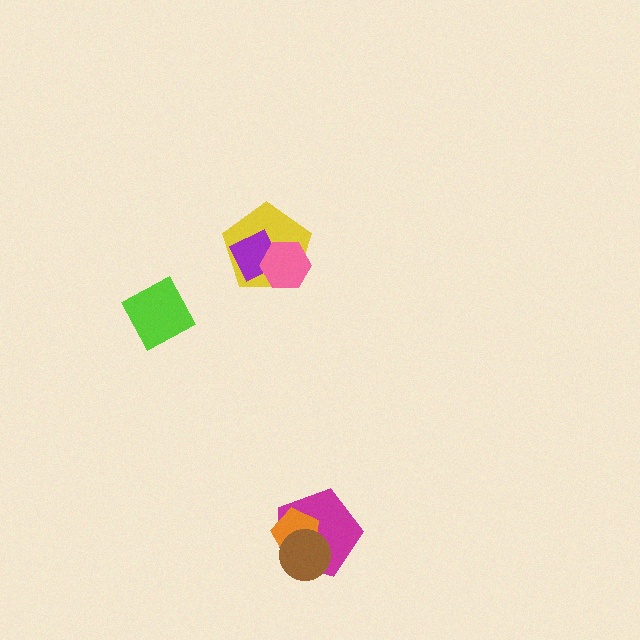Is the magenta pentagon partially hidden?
Yes, it is partially covered by another shape.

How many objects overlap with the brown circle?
2 objects overlap with the brown circle.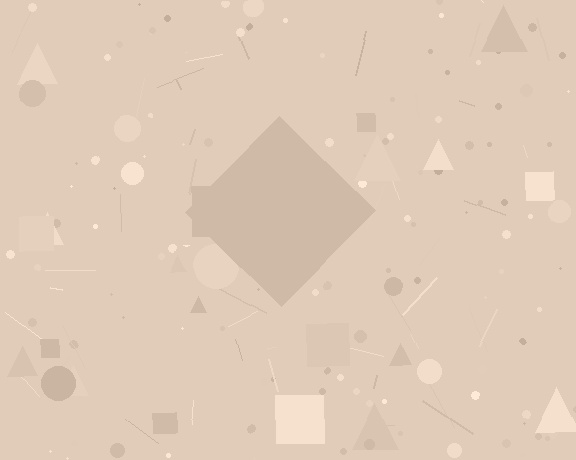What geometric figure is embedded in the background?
A diamond is embedded in the background.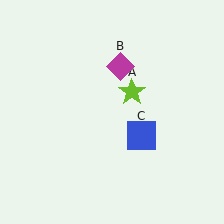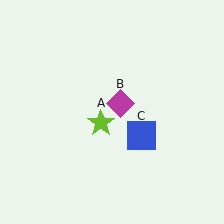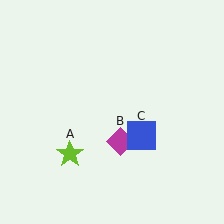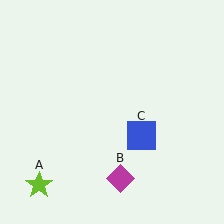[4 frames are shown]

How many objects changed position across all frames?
2 objects changed position: lime star (object A), magenta diamond (object B).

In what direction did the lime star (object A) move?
The lime star (object A) moved down and to the left.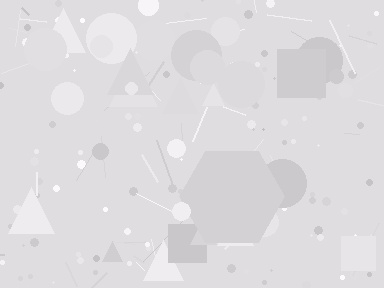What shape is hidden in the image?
A hexagon is hidden in the image.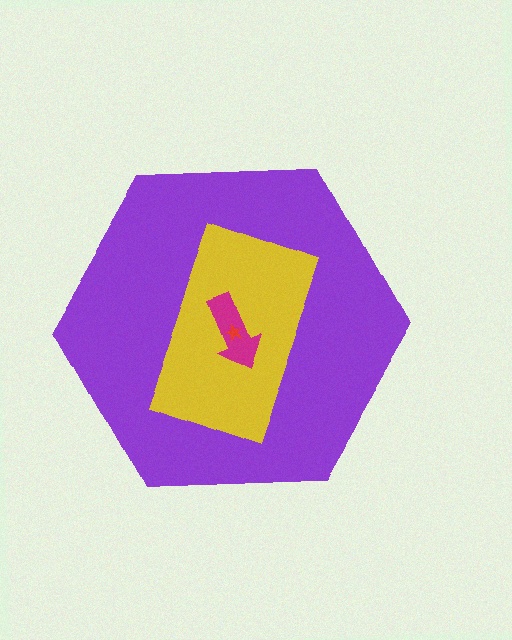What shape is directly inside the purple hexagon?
The yellow rectangle.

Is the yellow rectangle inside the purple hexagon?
Yes.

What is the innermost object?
The red star.